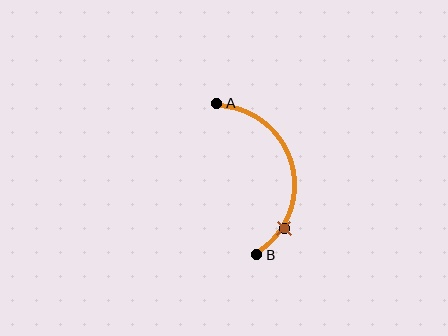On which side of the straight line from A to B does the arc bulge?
The arc bulges to the right of the straight line connecting A and B.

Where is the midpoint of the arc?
The arc midpoint is the point on the curve farthest from the straight line joining A and B. It sits to the right of that line.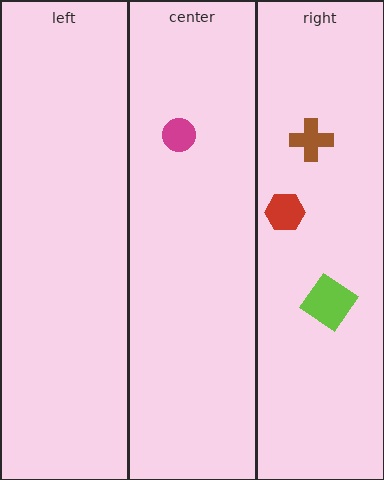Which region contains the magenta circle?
The center region.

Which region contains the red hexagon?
The right region.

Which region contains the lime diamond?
The right region.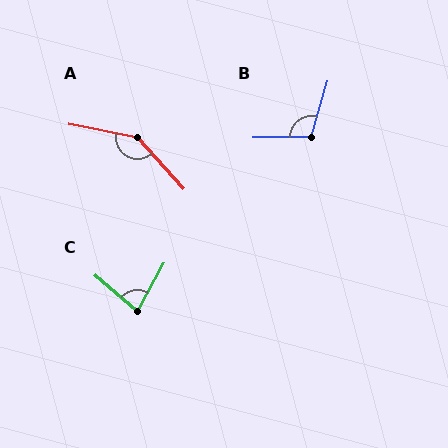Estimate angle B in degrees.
Approximately 106 degrees.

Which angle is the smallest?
C, at approximately 78 degrees.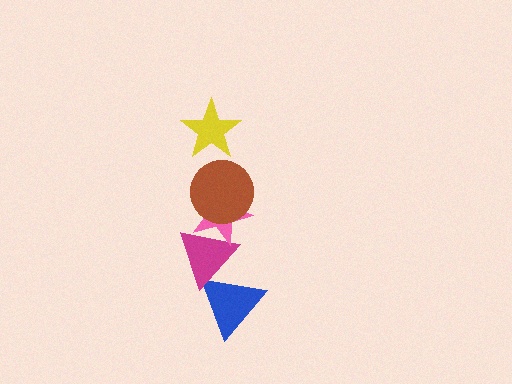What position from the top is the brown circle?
The brown circle is 2nd from the top.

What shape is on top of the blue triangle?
The magenta triangle is on top of the blue triangle.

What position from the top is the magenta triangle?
The magenta triangle is 4th from the top.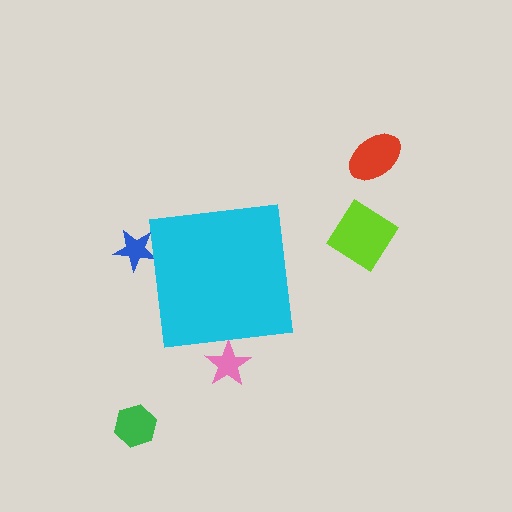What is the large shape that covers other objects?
A cyan square.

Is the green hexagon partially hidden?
No, the green hexagon is fully visible.